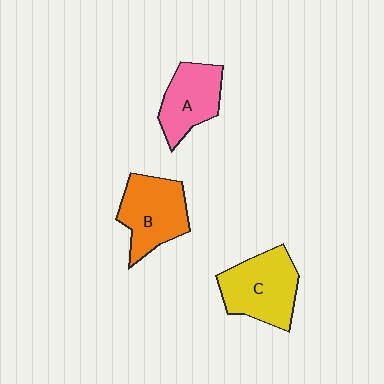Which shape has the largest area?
Shape C (yellow).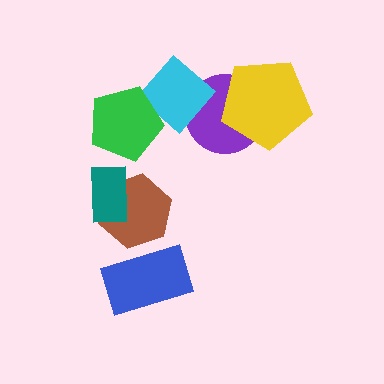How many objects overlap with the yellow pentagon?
1 object overlaps with the yellow pentagon.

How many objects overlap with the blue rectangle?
1 object overlaps with the blue rectangle.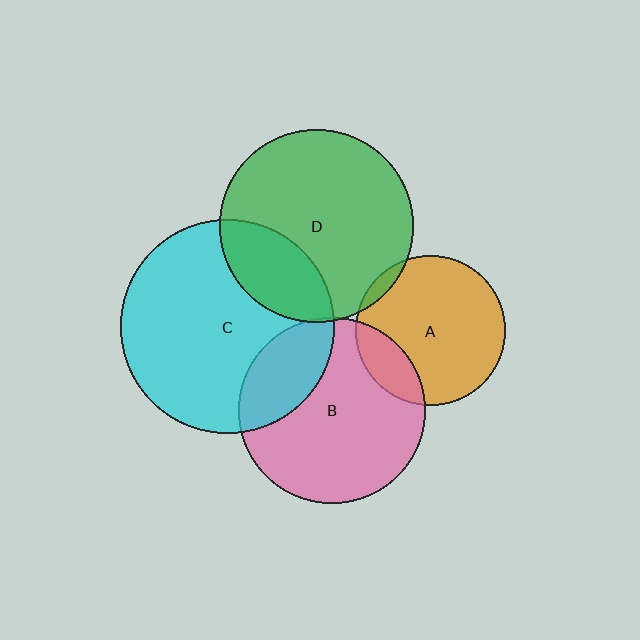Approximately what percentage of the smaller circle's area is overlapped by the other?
Approximately 25%.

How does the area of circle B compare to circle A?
Approximately 1.6 times.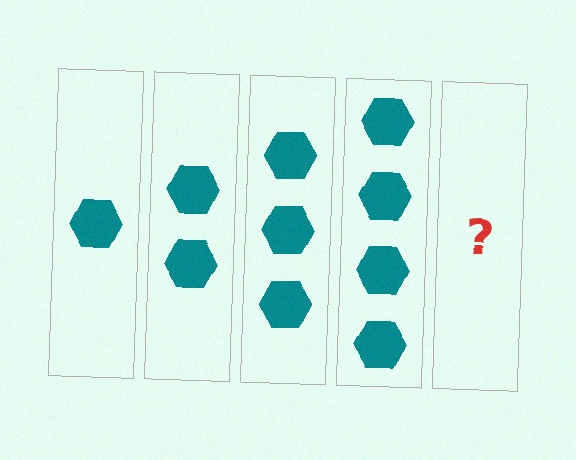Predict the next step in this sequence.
The next step is 5 hexagons.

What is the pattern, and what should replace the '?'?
The pattern is that each step adds one more hexagon. The '?' should be 5 hexagons.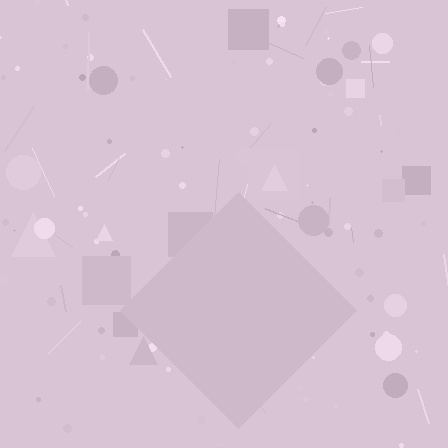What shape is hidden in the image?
A diamond is hidden in the image.